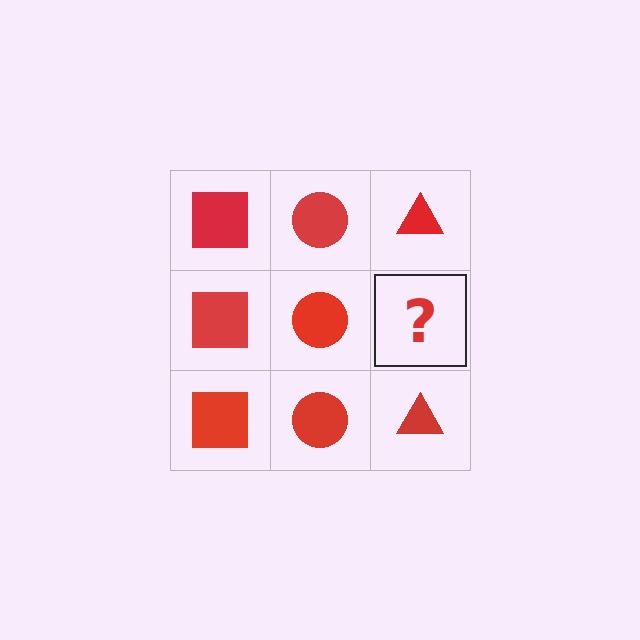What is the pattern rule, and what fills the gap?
The rule is that each column has a consistent shape. The gap should be filled with a red triangle.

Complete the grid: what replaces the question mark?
The question mark should be replaced with a red triangle.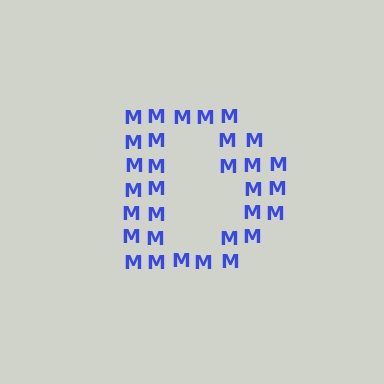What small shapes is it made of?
It is made of small letter M's.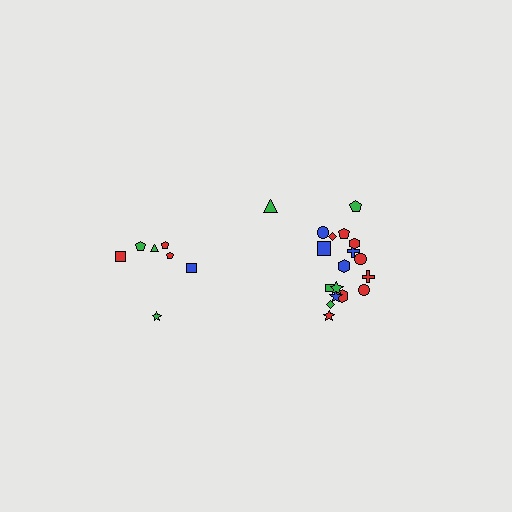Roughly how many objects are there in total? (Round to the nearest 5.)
Roughly 25 objects in total.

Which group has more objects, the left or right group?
The right group.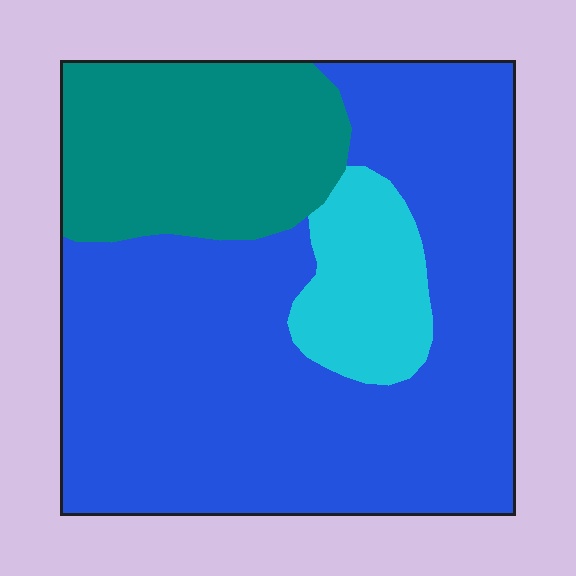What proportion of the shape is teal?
Teal takes up about one quarter (1/4) of the shape.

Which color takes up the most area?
Blue, at roughly 65%.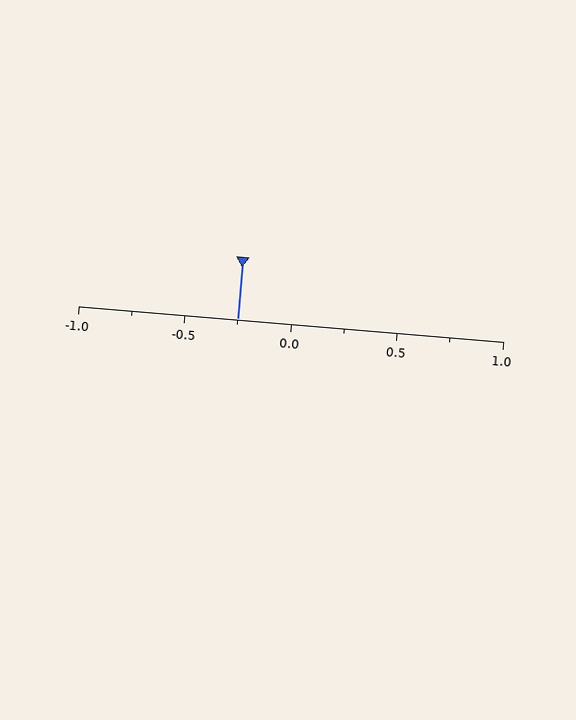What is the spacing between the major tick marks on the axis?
The major ticks are spaced 0.5 apart.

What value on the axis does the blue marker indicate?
The marker indicates approximately -0.25.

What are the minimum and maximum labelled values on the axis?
The axis runs from -1.0 to 1.0.